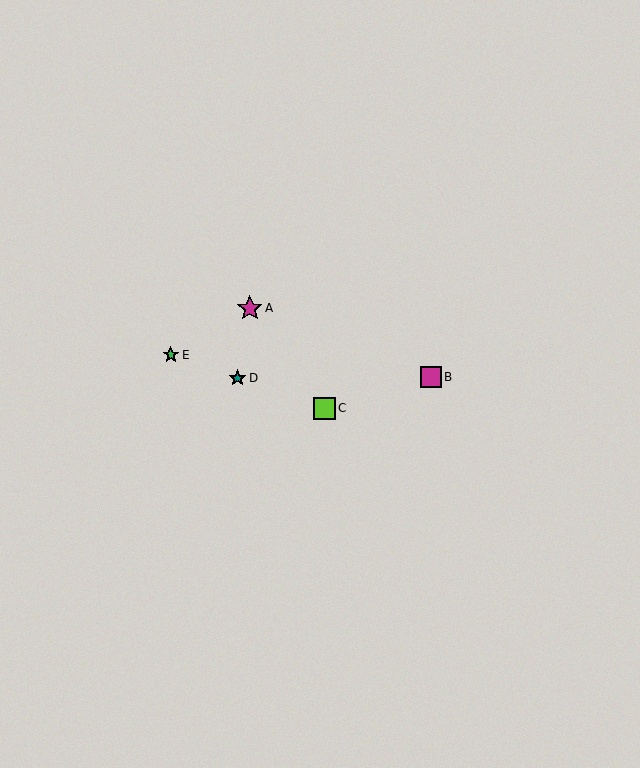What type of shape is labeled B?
Shape B is a magenta square.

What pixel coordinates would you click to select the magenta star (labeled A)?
Click at (250, 308) to select the magenta star A.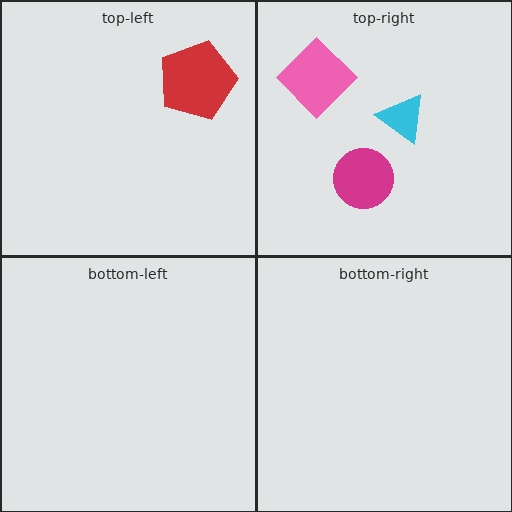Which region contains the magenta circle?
The top-right region.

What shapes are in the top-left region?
The red pentagon.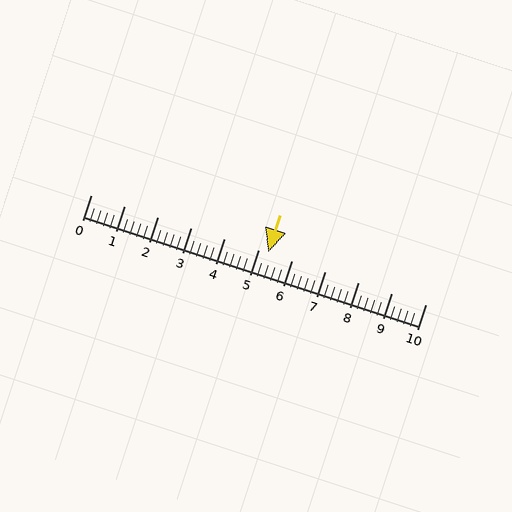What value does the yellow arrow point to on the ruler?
The yellow arrow points to approximately 5.3.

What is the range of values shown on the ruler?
The ruler shows values from 0 to 10.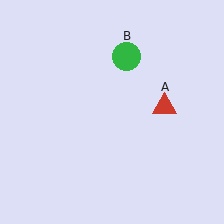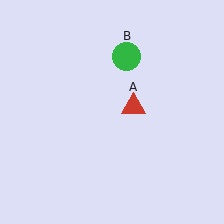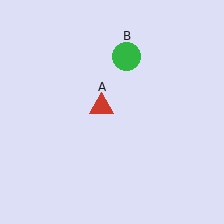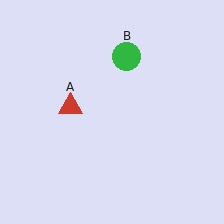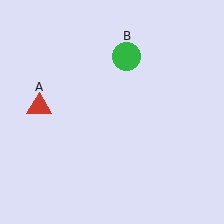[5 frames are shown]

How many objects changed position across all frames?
1 object changed position: red triangle (object A).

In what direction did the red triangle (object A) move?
The red triangle (object A) moved left.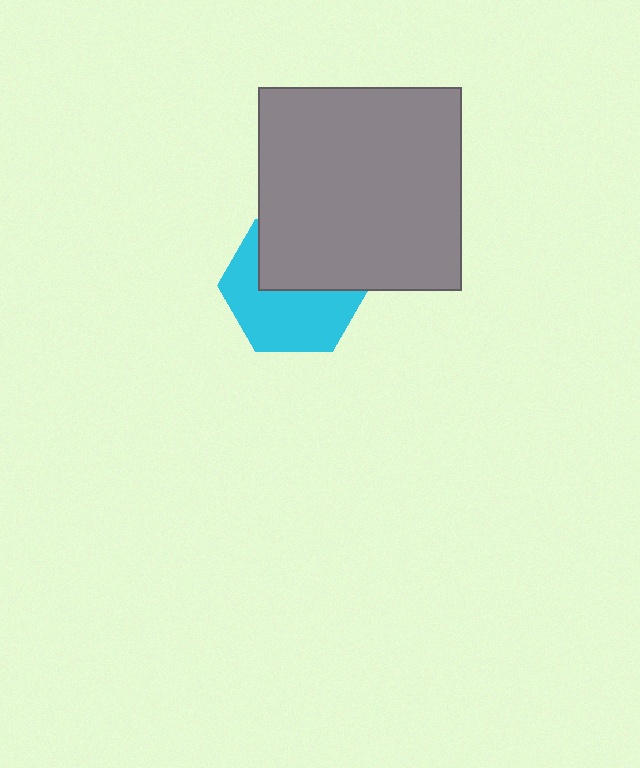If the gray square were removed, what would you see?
You would see the complete cyan hexagon.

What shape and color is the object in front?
The object in front is a gray square.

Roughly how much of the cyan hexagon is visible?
About half of it is visible (roughly 55%).